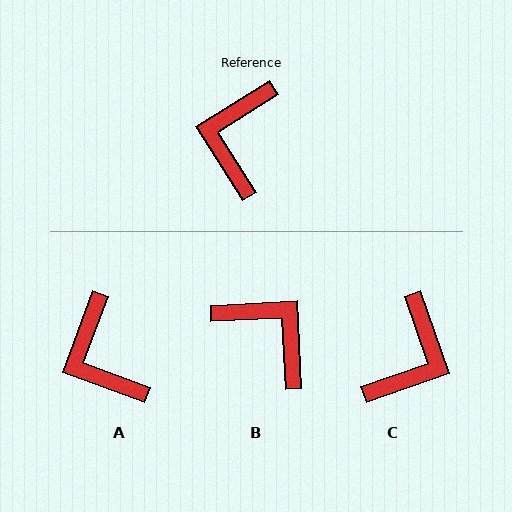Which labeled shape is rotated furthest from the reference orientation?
C, about 167 degrees away.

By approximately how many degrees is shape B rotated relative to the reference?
Approximately 119 degrees clockwise.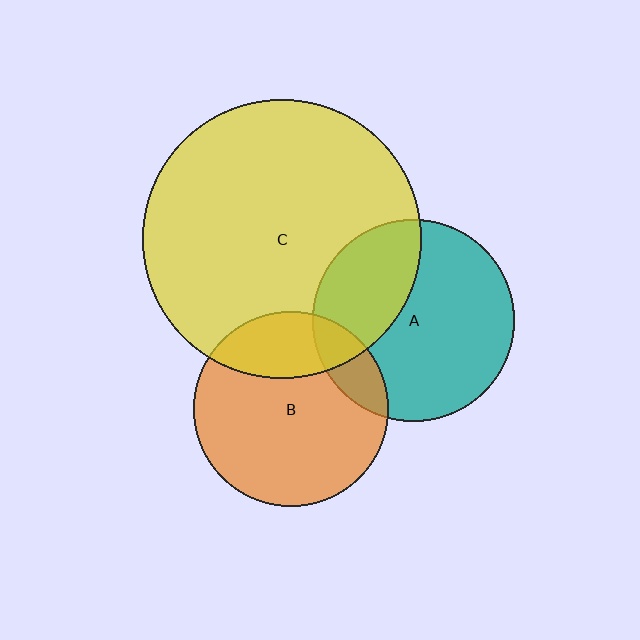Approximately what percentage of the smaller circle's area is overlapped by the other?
Approximately 35%.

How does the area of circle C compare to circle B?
Approximately 2.1 times.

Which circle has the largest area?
Circle C (yellow).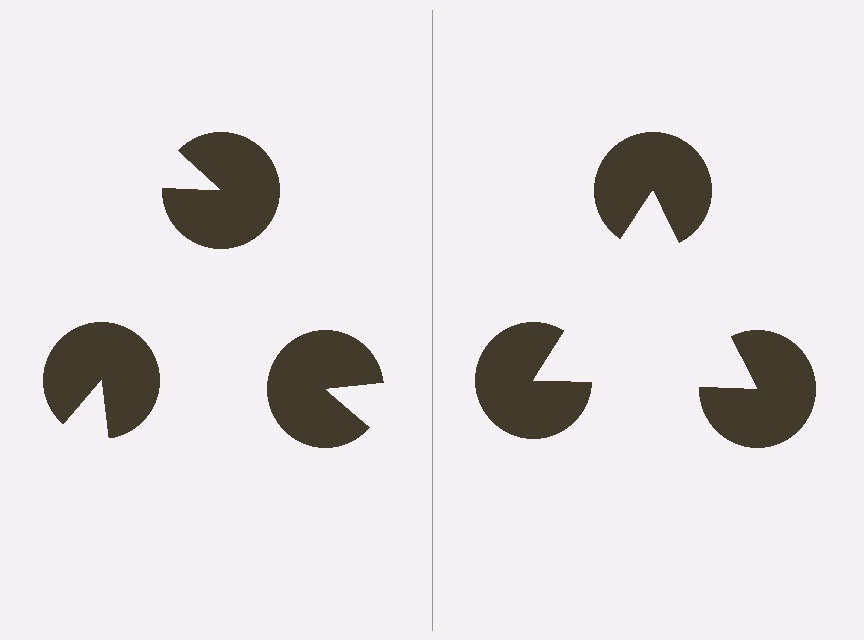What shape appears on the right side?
An illusory triangle.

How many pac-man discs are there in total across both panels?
6 — 3 on each side.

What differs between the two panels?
The pac-man discs are positioned identically on both sides; only the wedge orientations differ. On the right they align to a triangle; on the left they are misaligned.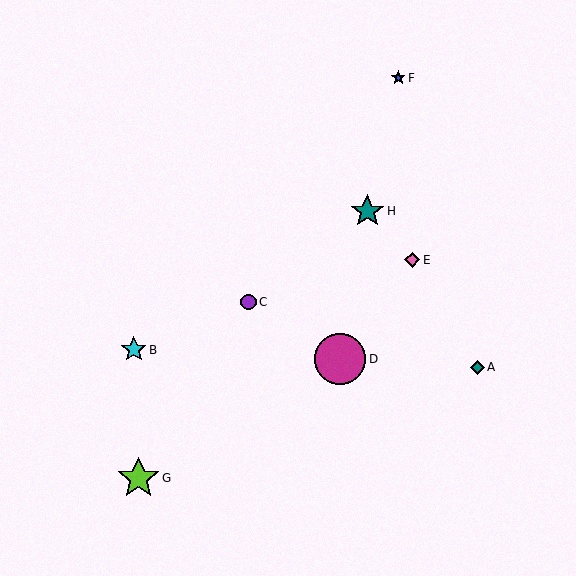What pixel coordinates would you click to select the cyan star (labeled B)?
Click at (134, 350) to select the cyan star B.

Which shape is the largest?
The magenta circle (labeled D) is the largest.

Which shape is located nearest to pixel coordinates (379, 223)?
The teal star (labeled H) at (367, 211) is nearest to that location.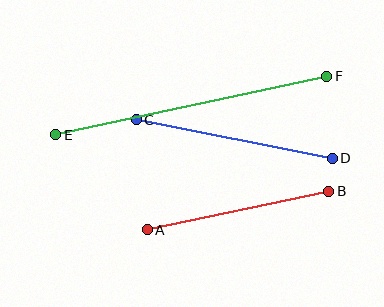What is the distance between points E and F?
The distance is approximately 277 pixels.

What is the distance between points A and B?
The distance is approximately 186 pixels.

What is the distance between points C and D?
The distance is approximately 200 pixels.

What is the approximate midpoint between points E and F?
The midpoint is at approximately (191, 106) pixels.